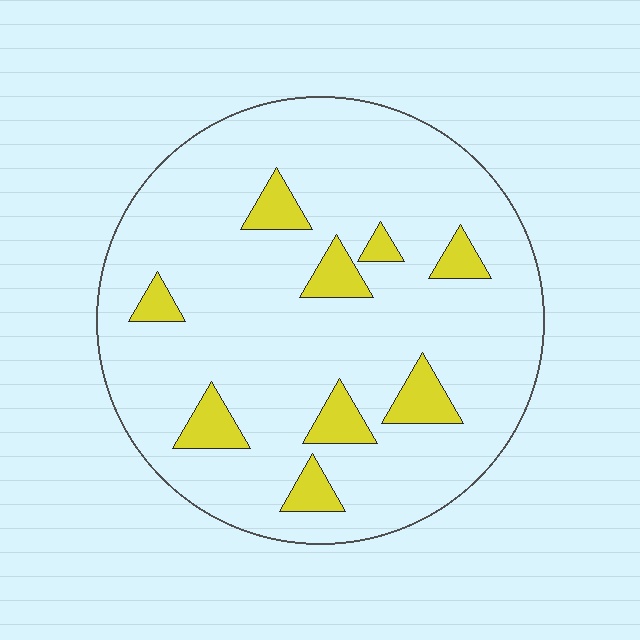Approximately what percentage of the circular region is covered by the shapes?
Approximately 10%.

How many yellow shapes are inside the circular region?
9.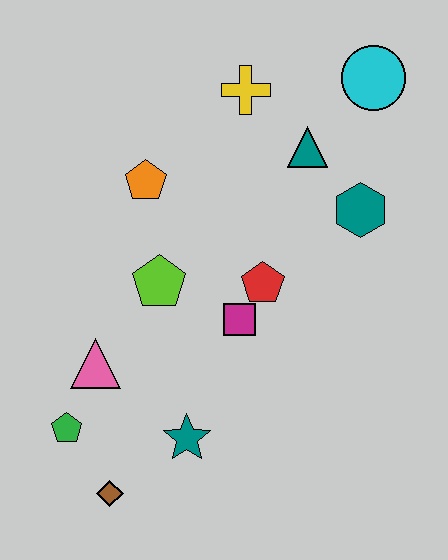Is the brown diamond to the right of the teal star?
No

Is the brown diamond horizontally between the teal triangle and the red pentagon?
No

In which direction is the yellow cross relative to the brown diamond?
The yellow cross is above the brown diamond.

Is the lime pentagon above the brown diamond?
Yes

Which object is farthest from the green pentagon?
The cyan circle is farthest from the green pentagon.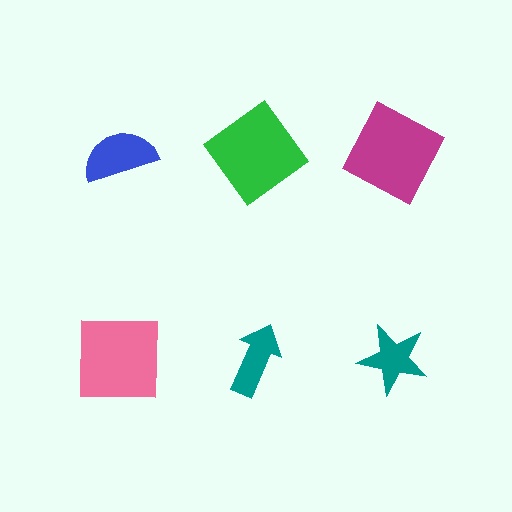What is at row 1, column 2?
A green diamond.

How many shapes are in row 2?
3 shapes.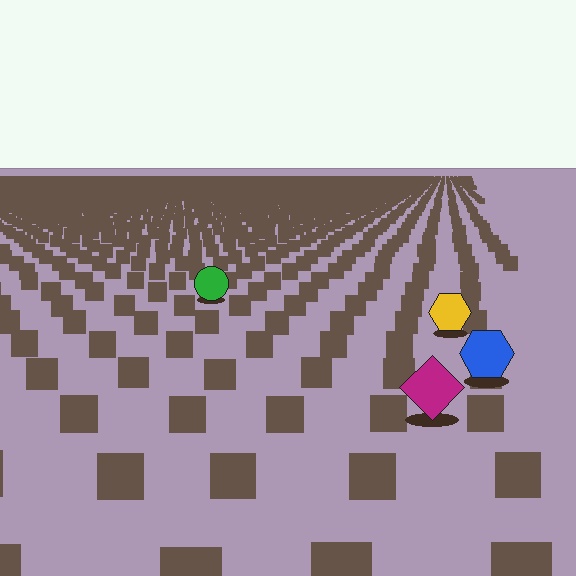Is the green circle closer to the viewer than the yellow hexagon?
No. The yellow hexagon is closer — you can tell from the texture gradient: the ground texture is coarser near it.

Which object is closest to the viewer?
The magenta diamond is closest. The texture marks near it are larger and more spread out.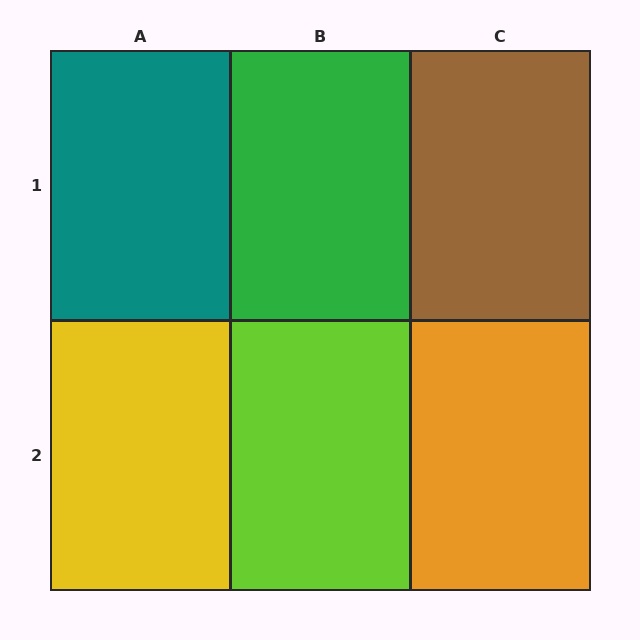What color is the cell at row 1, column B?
Green.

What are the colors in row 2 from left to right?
Yellow, lime, orange.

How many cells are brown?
1 cell is brown.